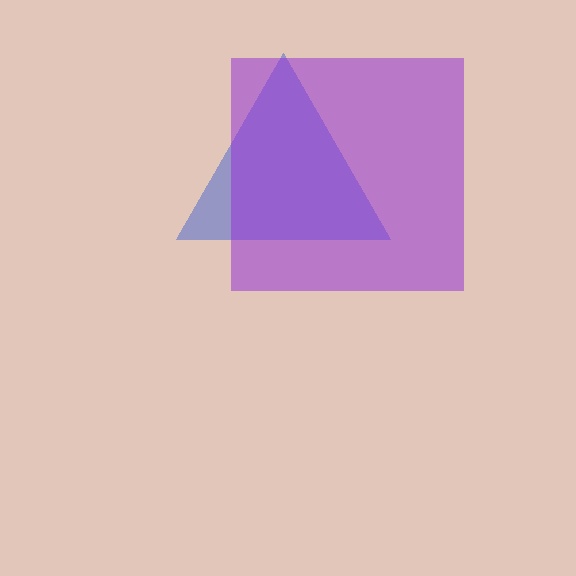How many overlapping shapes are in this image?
There are 2 overlapping shapes in the image.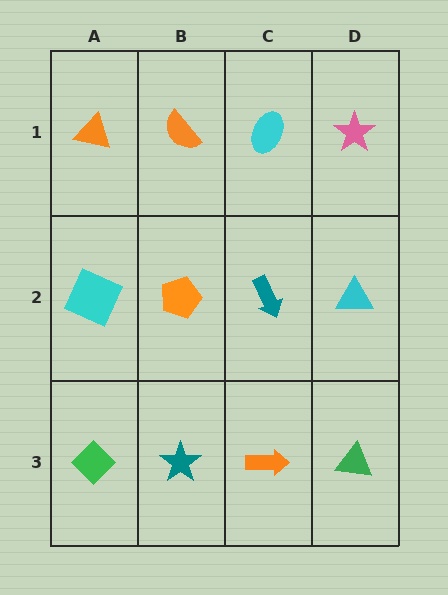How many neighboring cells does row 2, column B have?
4.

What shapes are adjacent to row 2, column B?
An orange semicircle (row 1, column B), a teal star (row 3, column B), a cyan square (row 2, column A), a teal arrow (row 2, column C).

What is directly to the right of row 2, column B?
A teal arrow.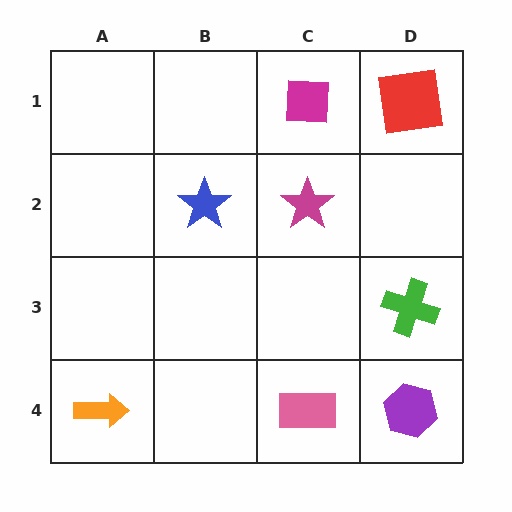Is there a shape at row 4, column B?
No, that cell is empty.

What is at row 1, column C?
A magenta square.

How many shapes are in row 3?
1 shape.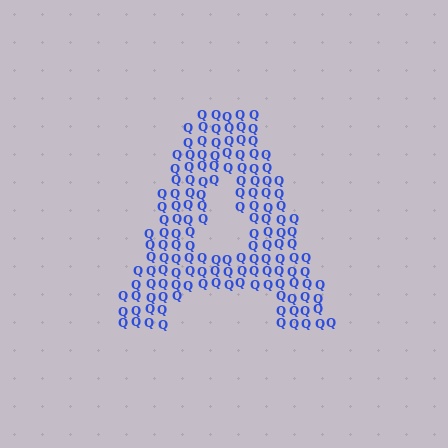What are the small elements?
The small elements are letter Q's.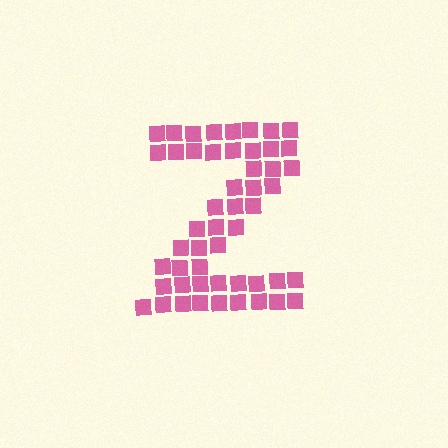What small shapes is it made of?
It is made of small squares.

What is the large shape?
The large shape is the letter Z.